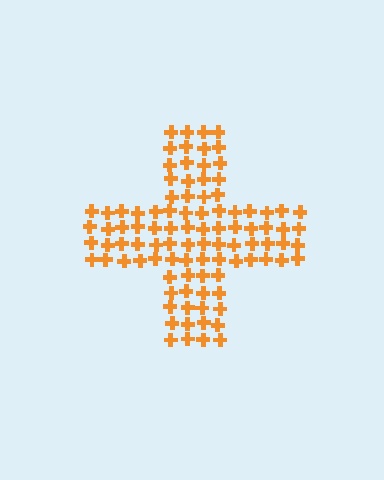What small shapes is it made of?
It is made of small crosses.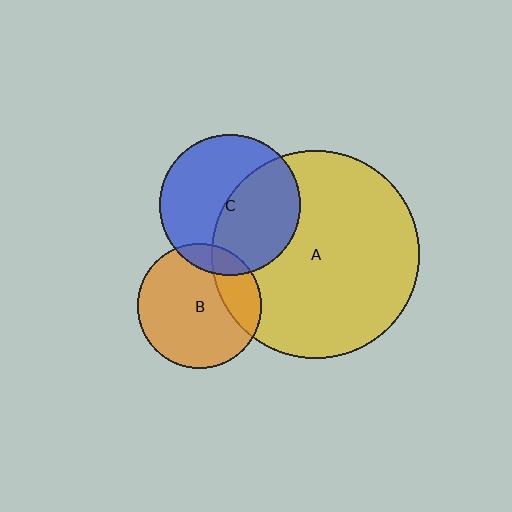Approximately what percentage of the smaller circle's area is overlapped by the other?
Approximately 25%.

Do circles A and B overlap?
Yes.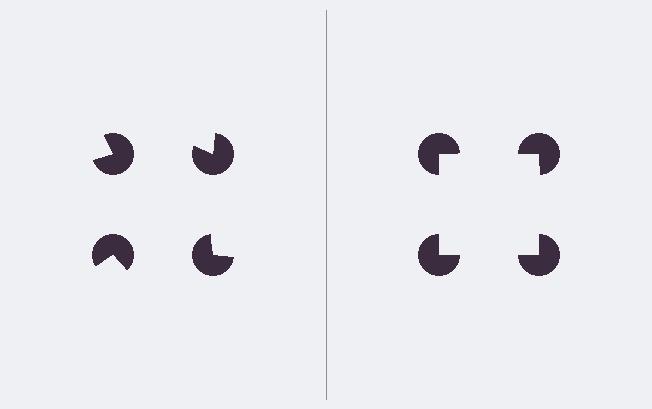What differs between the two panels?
The pac-man discs are positioned identically on both sides; only the wedge orientations differ. On the right they align to a square; on the left they are misaligned.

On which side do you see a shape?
An illusory square appears on the right side. On the left side the wedge cuts are rotated, so no coherent shape forms.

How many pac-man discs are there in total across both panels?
8 — 4 on each side.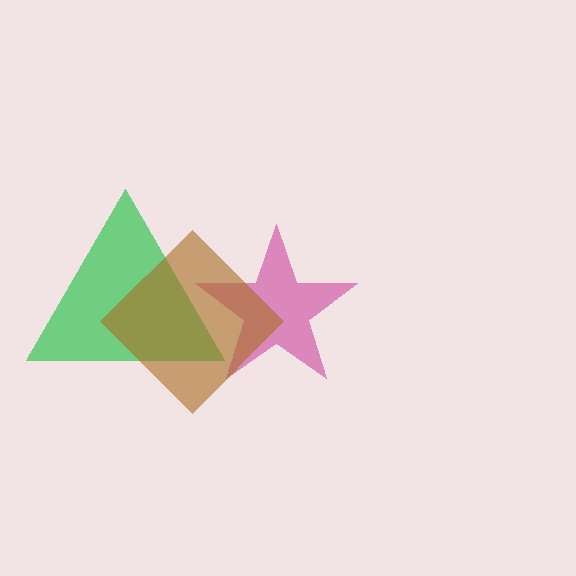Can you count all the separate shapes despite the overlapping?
Yes, there are 3 separate shapes.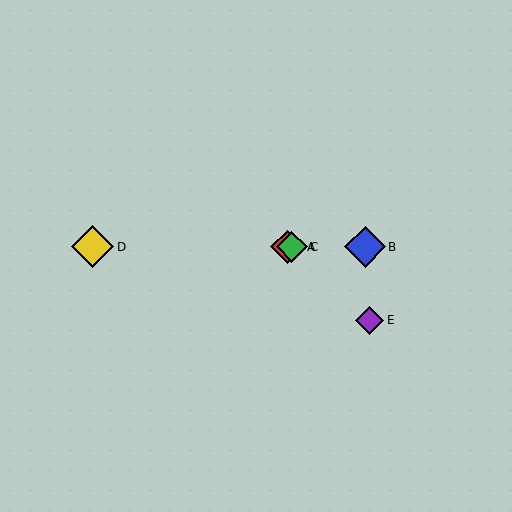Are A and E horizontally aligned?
No, A is at y≈247 and E is at y≈320.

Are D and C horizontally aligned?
Yes, both are at y≈247.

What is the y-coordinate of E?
Object E is at y≈320.